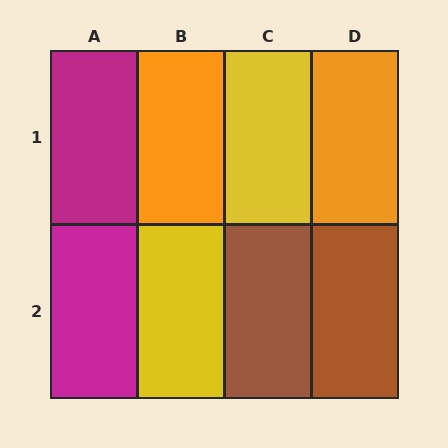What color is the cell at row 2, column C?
Brown.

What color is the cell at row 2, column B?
Yellow.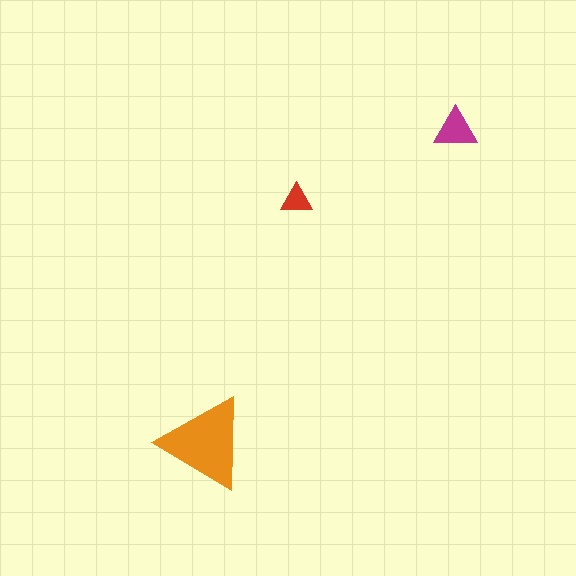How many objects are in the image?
There are 3 objects in the image.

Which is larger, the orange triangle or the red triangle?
The orange one.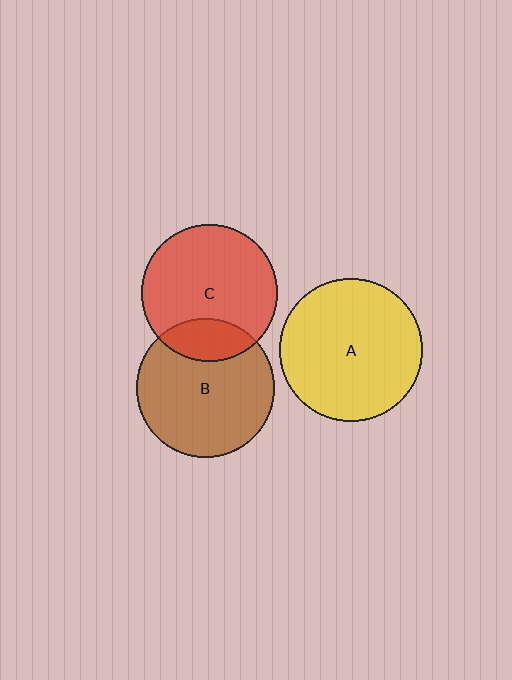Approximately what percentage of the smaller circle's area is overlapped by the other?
Approximately 20%.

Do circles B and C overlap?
Yes.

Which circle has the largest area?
Circle A (yellow).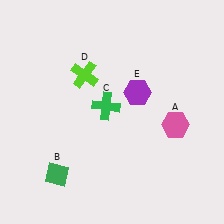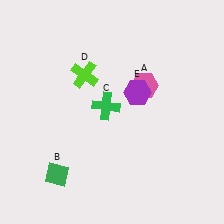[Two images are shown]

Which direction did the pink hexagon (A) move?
The pink hexagon (A) moved up.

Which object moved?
The pink hexagon (A) moved up.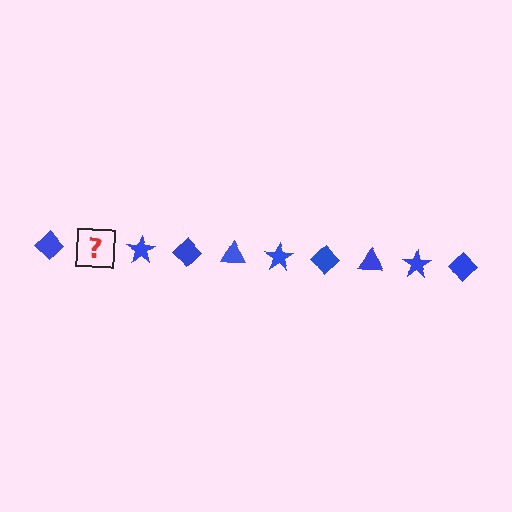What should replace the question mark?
The question mark should be replaced with a blue triangle.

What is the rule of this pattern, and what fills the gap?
The rule is that the pattern cycles through diamond, triangle, star shapes in blue. The gap should be filled with a blue triangle.